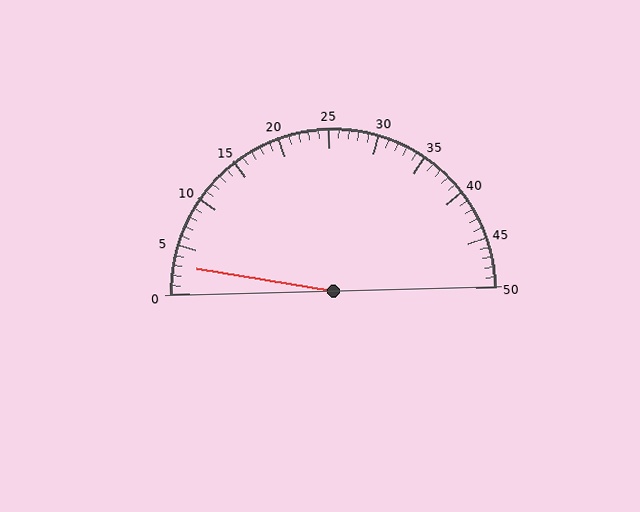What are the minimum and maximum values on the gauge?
The gauge ranges from 0 to 50.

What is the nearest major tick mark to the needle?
The nearest major tick mark is 5.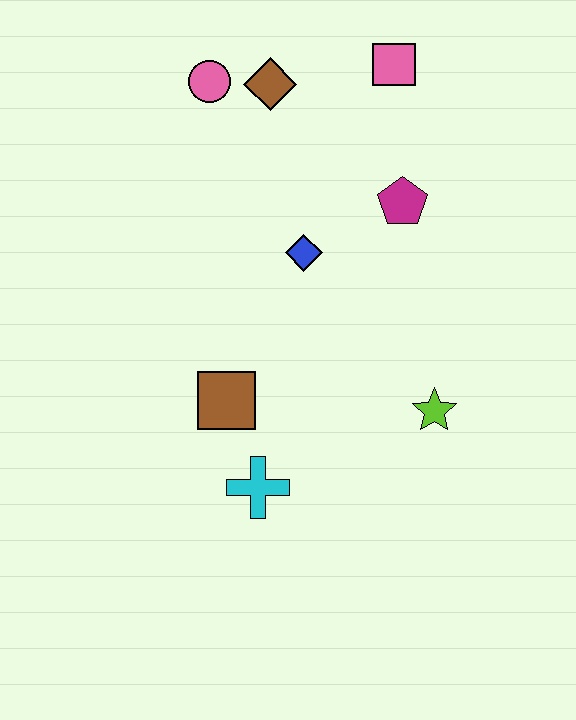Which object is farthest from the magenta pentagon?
The cyan cross is farthest from the magenta pentagon.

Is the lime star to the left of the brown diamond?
No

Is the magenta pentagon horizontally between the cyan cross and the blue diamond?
No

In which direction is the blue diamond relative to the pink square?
The blue diamond is below the pink square.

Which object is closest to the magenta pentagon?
The blue diamond is closest to the magenta pentagon.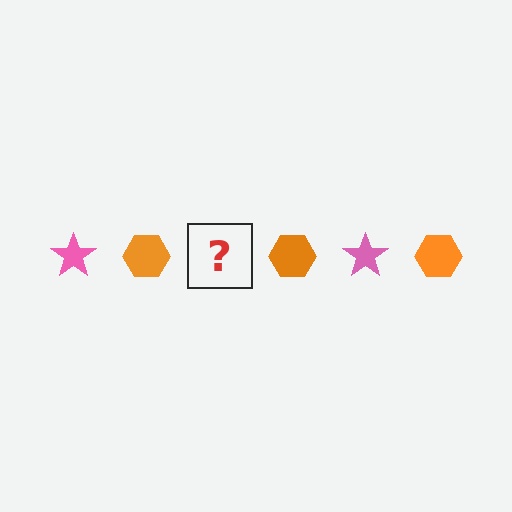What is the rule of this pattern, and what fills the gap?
The rule is that the pattern alternates between pink star and orange hexagon. The gap should be filled with a pink star.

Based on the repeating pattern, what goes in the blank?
The blank should be a pink star.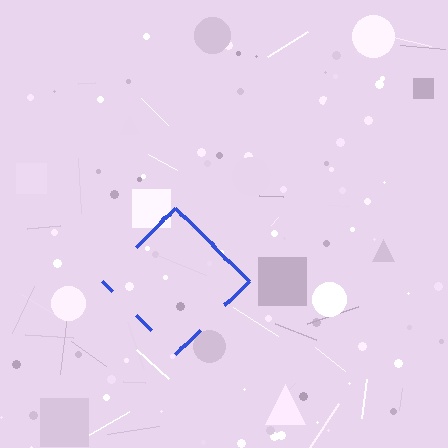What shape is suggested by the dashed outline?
The dashed outline suggests a diamond.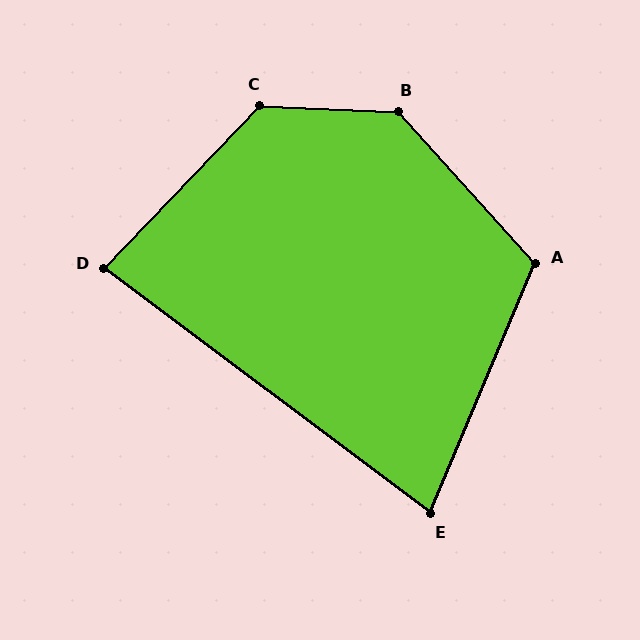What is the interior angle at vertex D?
Approximately 83 degrees (acute).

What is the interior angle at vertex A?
Approximately 115 degrees (obtuse).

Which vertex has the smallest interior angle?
E, at approximately 76 degrees.